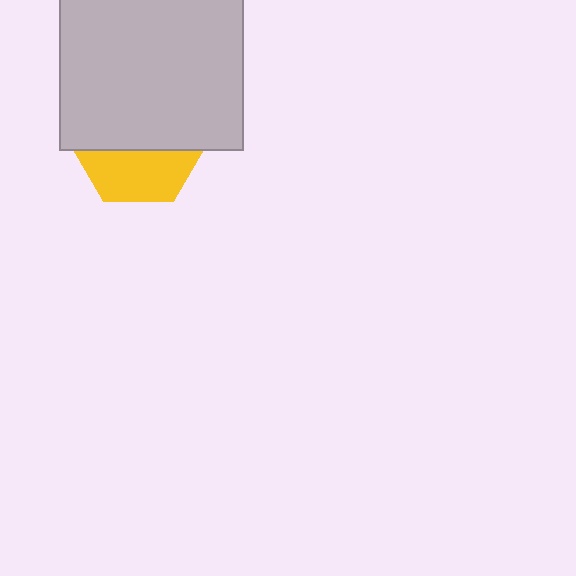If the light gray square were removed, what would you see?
You would see the complete yellow hexagon.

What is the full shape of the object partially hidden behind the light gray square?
The partially hidden object is a yellow hexagon.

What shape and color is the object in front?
The object in front is a light gray square.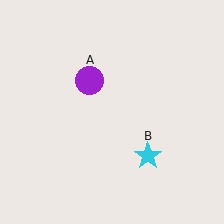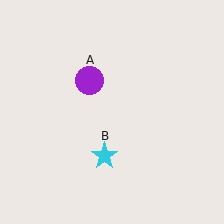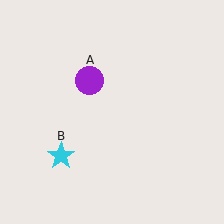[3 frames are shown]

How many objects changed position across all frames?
1 object changed position: cyan star (object B).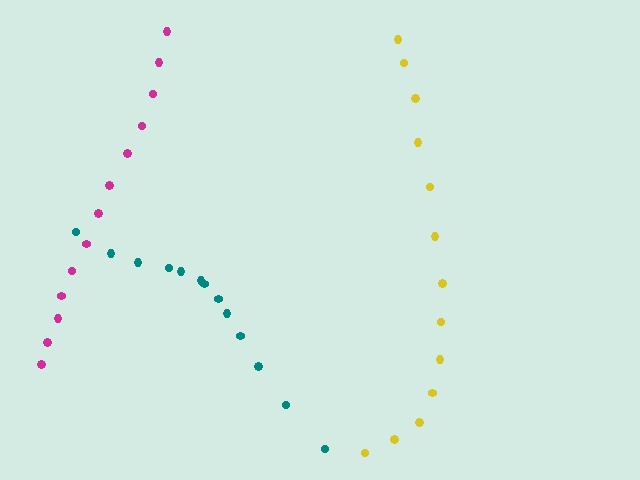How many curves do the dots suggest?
There are 3 distinct paths.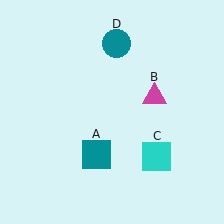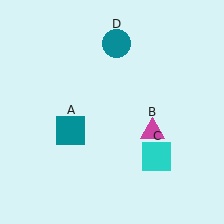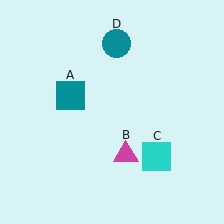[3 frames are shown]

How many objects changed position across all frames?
2 objects changed position: teal square (object A), magenta triangle (object B).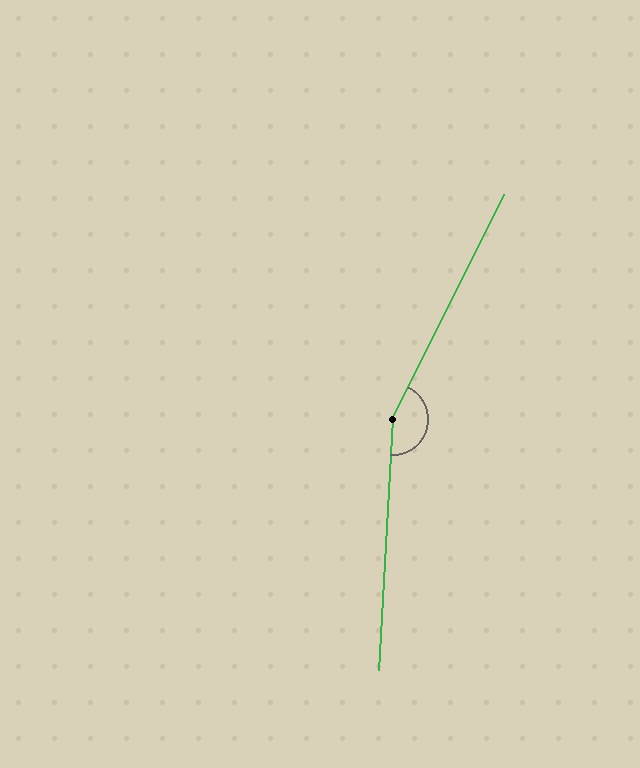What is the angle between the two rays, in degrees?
Approximately 157 degrees.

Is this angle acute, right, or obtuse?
It is obtuse.